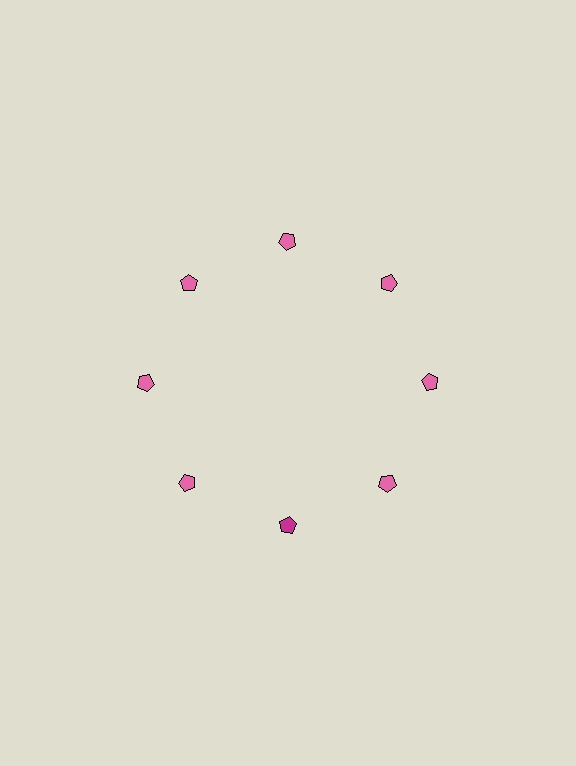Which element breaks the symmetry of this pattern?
The magenta pentagon at roughly the 6 o'clock position breaks the symmetry. All other shapes are pink pentagons.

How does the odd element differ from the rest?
It has a different color: magenta instead of pink.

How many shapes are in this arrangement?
There are 8 shapes arranged in a ring pattern.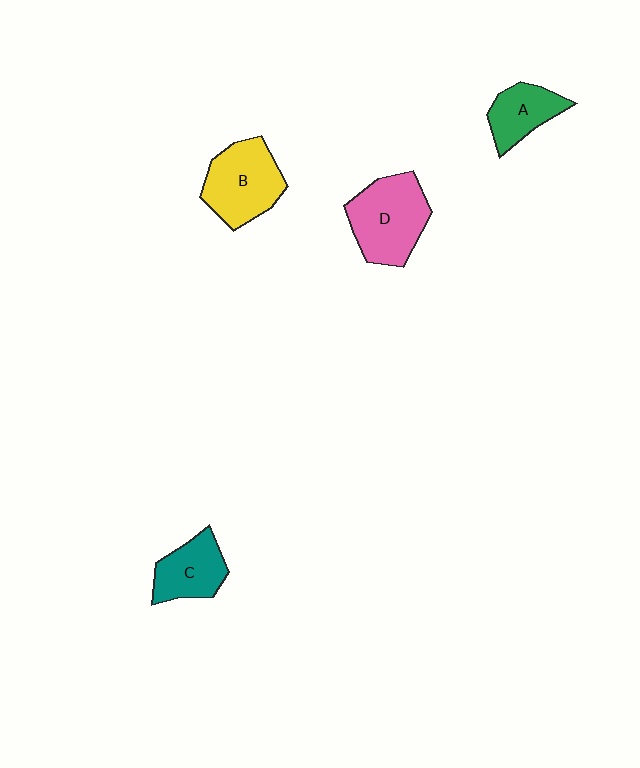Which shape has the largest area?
Shape D (pink).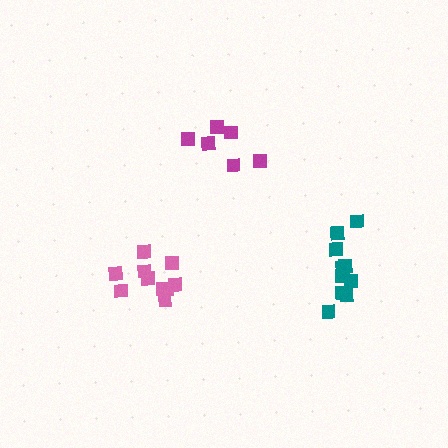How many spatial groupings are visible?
There are 3 spatial groupings.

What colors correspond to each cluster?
The clusters are colored: pink, teal, magenta.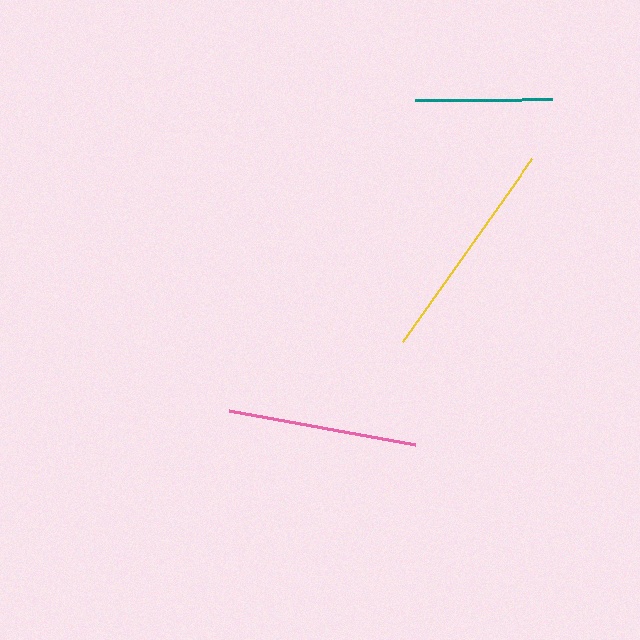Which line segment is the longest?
The yellow line is the longest at approximately 223 pixels.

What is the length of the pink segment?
The pink segment is approximately 189 pixels long.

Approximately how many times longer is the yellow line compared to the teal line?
The yellow line is approximately 1.6 times the length of the teal line.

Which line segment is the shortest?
The teal line is the shortest at approximately 137 pixels.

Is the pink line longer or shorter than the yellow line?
The yellow line is longer than the pink line.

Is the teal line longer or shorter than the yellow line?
The yellow line is longer than the teal line.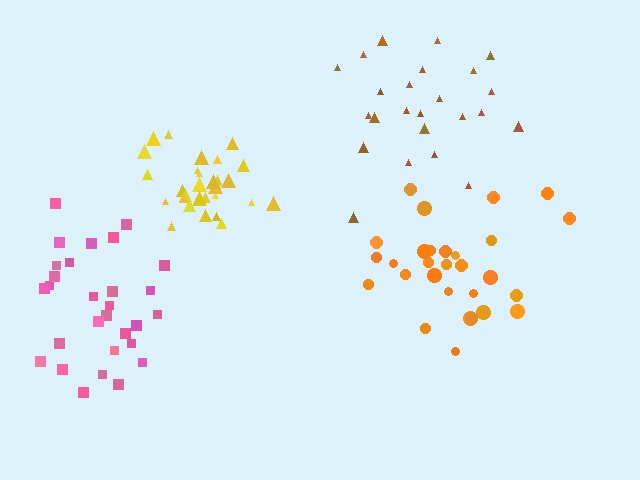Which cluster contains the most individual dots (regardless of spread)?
Yellow (32).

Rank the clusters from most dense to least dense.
yellow, pink, orange, brown.